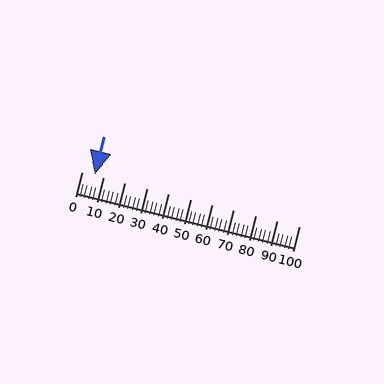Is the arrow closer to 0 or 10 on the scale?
The arrow is closer to 10.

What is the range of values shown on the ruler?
The ruler shows values from 0 to 100.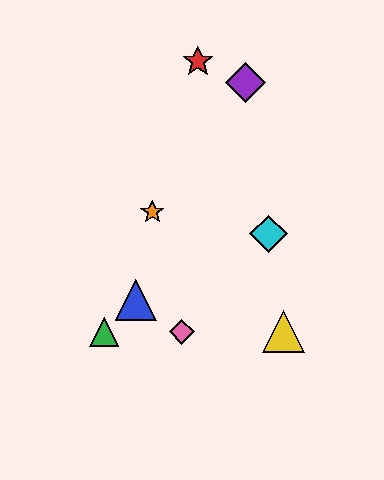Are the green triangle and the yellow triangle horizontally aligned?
Yes, both are at y≈332.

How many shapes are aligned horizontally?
3 shapes (the green triangle, the yellow triangle, the pink diamond) are aligned horizontally.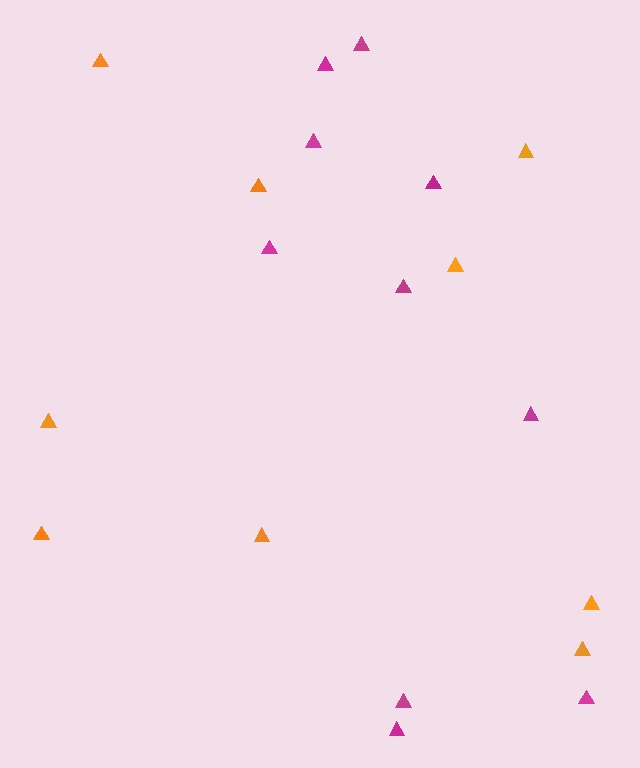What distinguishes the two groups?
There are 2 groups: one group of orange triangles (9) and one group of magenta triangles (10).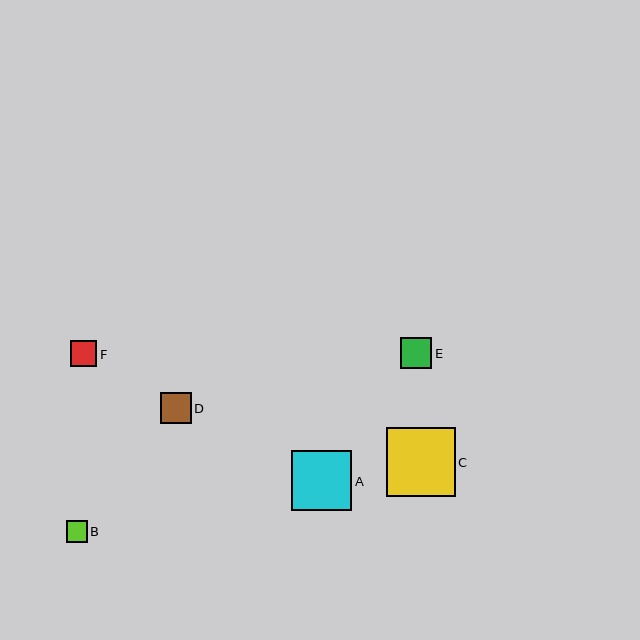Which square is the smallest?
Square B is the smallest with a size of approximately 21 pixels.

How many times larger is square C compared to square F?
Square C is approximately 2.6 times the size of square F.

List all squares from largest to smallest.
From largest to smallest: C, A, E, D, F, B.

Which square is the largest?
Square C is the largest with a size of approximately 69 pixels.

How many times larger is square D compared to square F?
Square D is approximately 1.2 times the size of square F.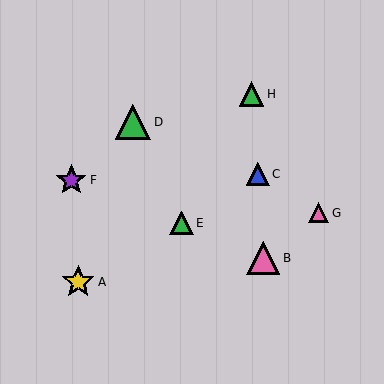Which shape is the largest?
The green triangle (labeled D) is the largest.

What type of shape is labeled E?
Shape E is a green triangle.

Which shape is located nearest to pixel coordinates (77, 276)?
The yellow star (labeled A) at (78, 282) is nearest to that location.